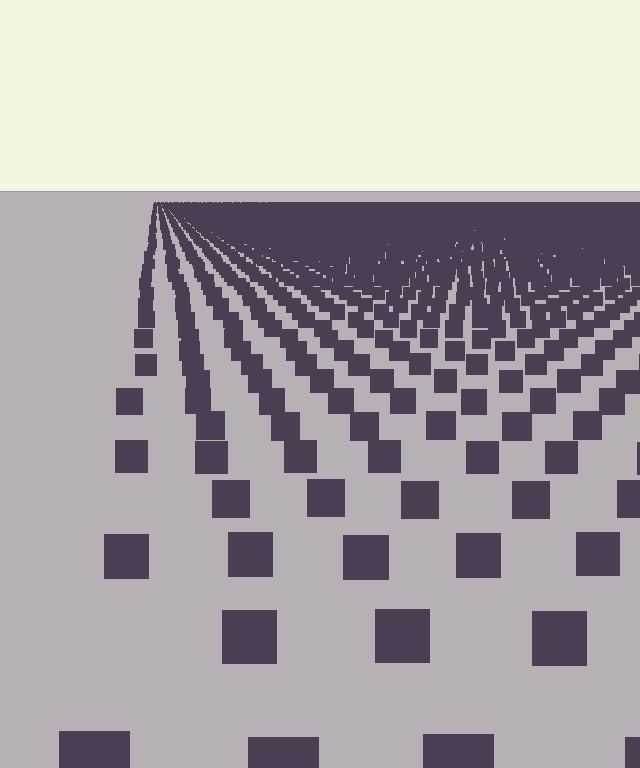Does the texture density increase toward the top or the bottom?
Density increases toward the top.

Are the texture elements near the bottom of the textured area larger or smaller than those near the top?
Larger. Near the bottom, elements are closer to the viewer and appear at a bigger on-screen size.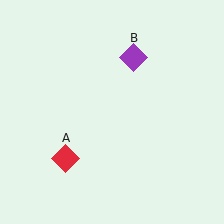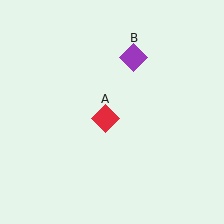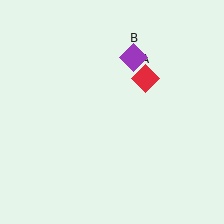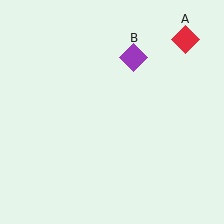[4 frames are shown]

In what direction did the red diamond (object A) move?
The red diamond (object A) moved up and to the right.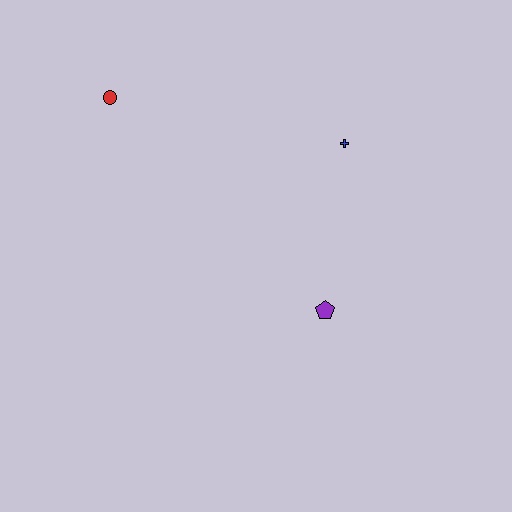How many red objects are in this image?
There is 1 red object.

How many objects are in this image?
There are 3 objects.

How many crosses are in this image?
There is 1 cross.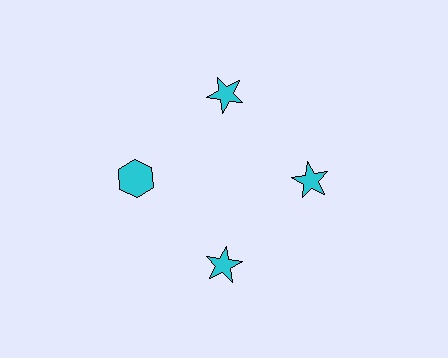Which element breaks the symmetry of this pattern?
The cyan hexagon at roughly the 9 o'clock position breaks the symmetry. All other shapes are cyan stars.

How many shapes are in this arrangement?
There are 4 shapes arranged in a ring pattern.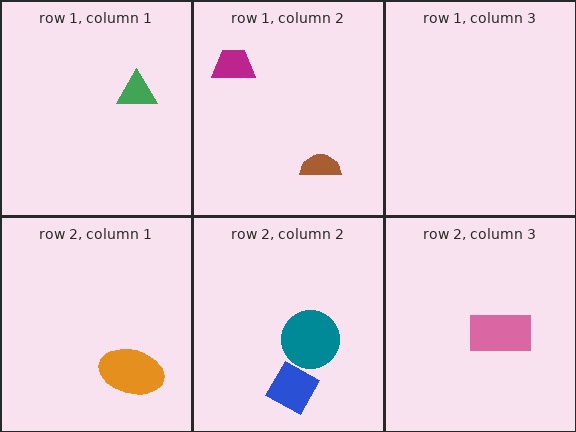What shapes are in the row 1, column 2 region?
The magenta trapezoid, the brown semicircle.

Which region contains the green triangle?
The row 1, column 1 region.